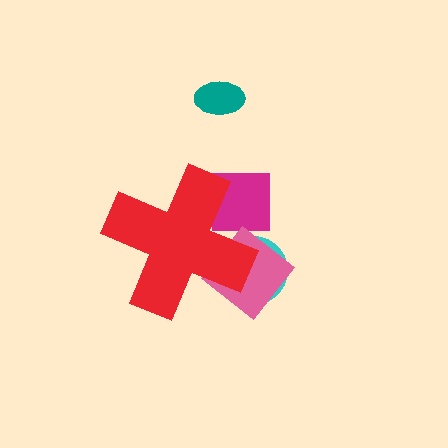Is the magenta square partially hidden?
Yes, the magenta square is partially hidden behind the red cross.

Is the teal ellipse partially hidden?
No, the teal ellipse is fully visible.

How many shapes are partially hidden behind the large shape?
3 shapes are partially hidden.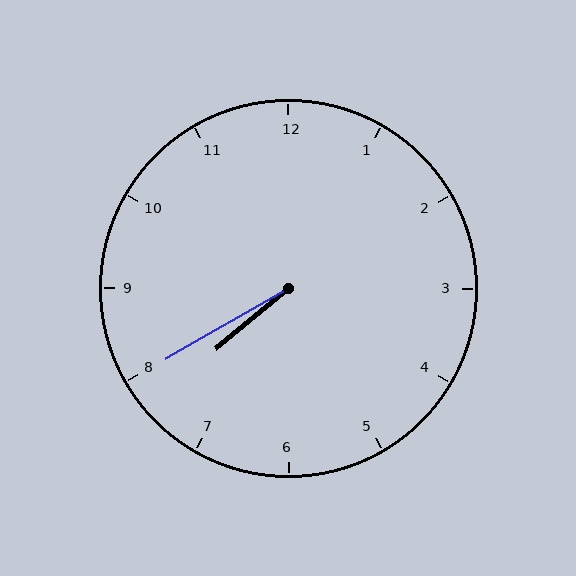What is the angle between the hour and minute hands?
Approximately 10 degrees.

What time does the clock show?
7:40.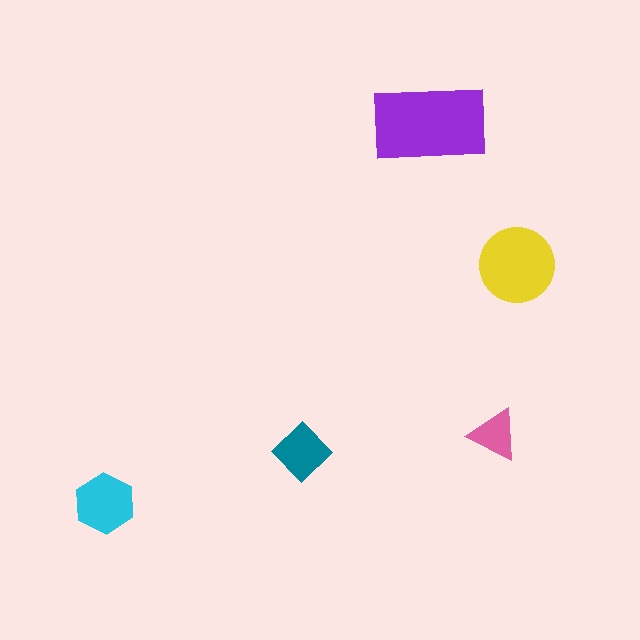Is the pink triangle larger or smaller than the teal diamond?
Smaller.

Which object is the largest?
The purple rectangle.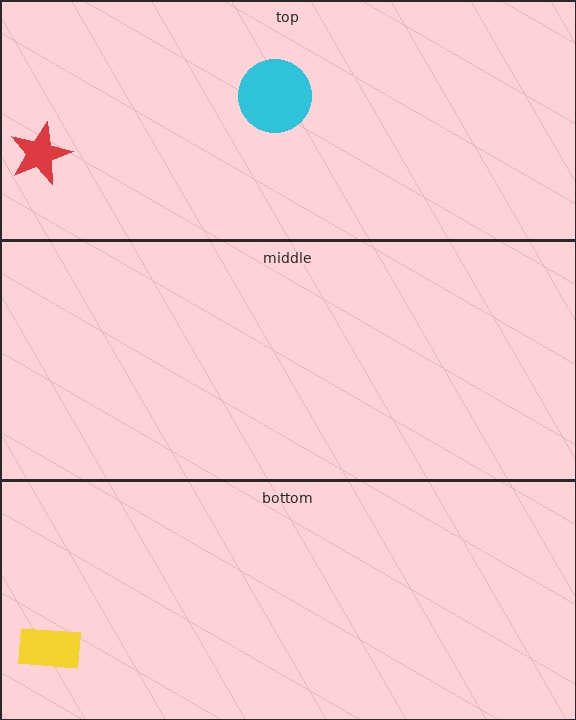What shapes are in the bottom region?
The yellow rectangle.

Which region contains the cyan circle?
The top region.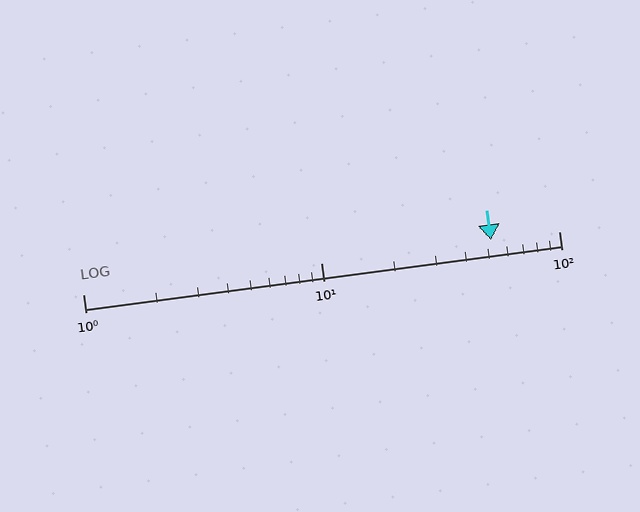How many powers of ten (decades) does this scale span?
The scale spans 2 decades, from 1 to 100.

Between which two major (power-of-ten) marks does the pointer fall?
The pointer is between 10 and 100.